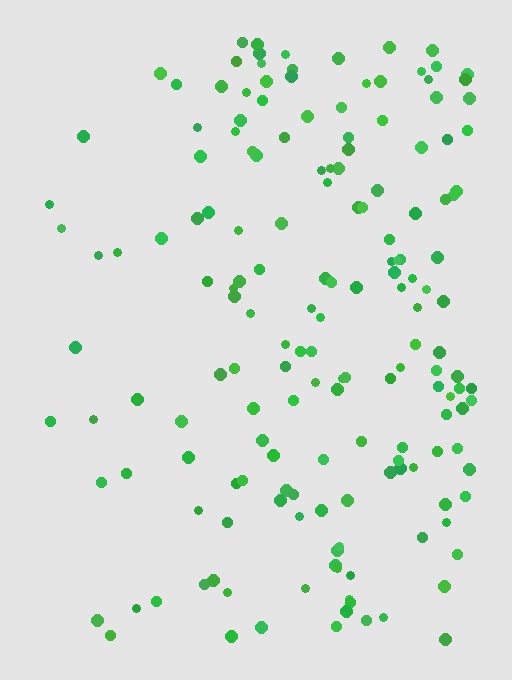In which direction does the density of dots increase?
From left to right, with the right side densest.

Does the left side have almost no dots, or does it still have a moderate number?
Still a moderate number, just noticeably fewer than the right.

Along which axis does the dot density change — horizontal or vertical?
Horizontal.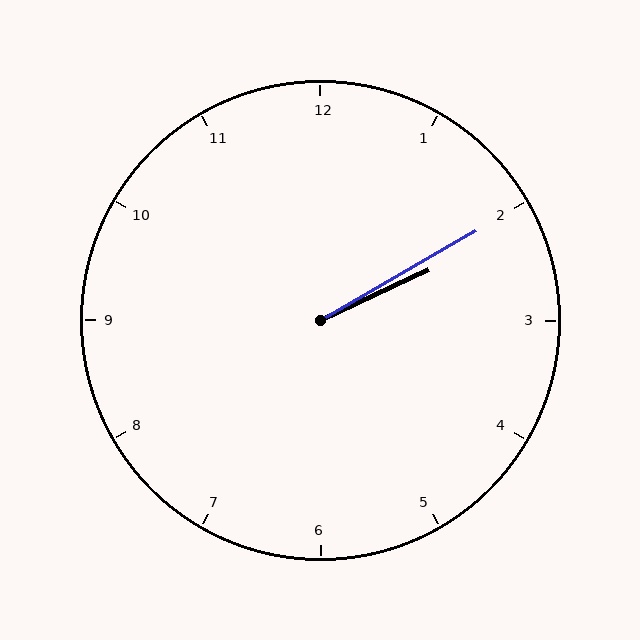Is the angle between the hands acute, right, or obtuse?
It is acute.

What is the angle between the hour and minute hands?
Approximately 5 degrees.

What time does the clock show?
2:10.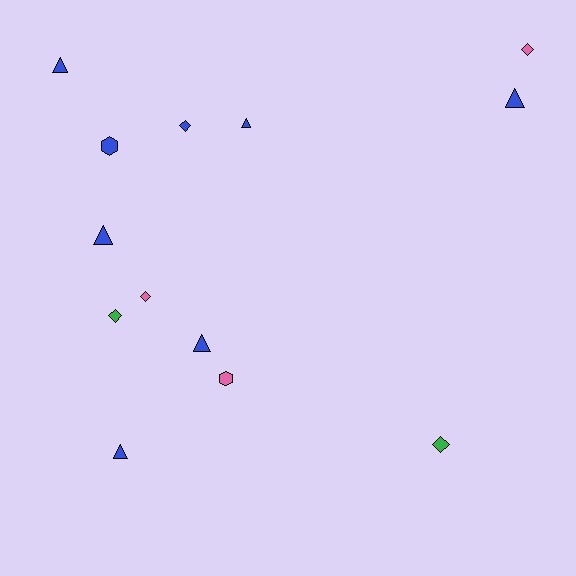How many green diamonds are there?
There are 2 green diamonds.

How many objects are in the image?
There are 13 objects.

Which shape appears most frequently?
Triangle, with 6 objects.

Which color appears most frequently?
Blue, with 8 objects.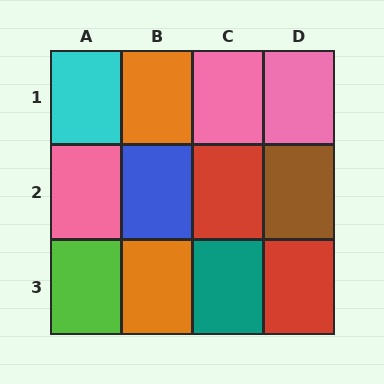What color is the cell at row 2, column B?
Blue.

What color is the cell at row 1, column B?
Orange.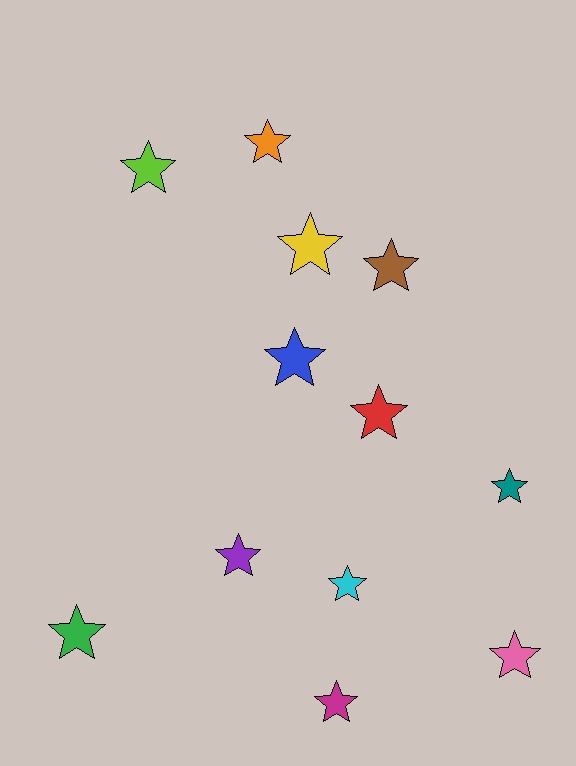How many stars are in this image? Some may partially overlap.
There are 12 stars.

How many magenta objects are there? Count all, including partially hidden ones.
There is 1 magenta object.